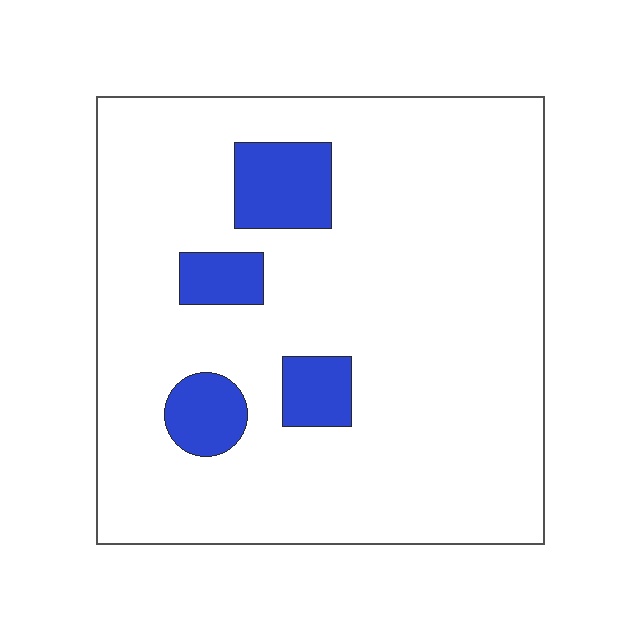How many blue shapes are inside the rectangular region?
4.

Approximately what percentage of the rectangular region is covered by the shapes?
Approximately 10%.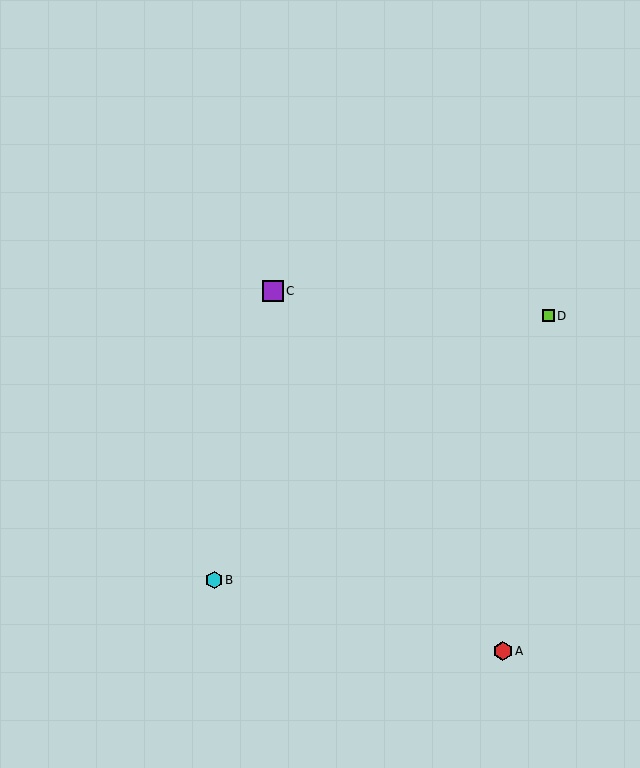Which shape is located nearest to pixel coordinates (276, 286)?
The purple square (labeled C) at (273, 291) is nearest to that location.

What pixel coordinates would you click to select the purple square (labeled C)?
Click at (273, 291) to select the purple square C.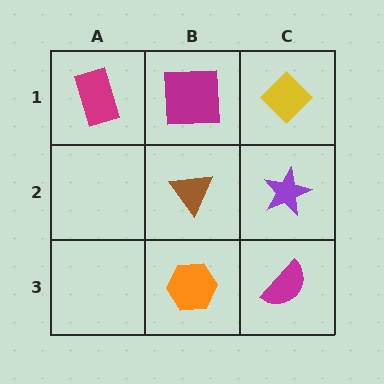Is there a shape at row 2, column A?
No, that cell is empty.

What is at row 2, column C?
A purple star.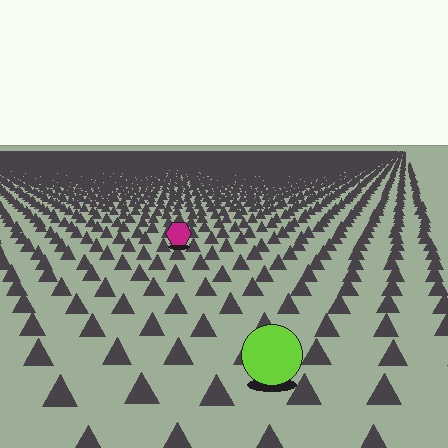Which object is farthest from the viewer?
The magenta hexagon is farthest from the viewer. It appears smaller and the ground texture around it is denser.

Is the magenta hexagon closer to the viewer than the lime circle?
No. The lime circle is closer — you can tell from the texture gradient: the ground texture is coarser near it.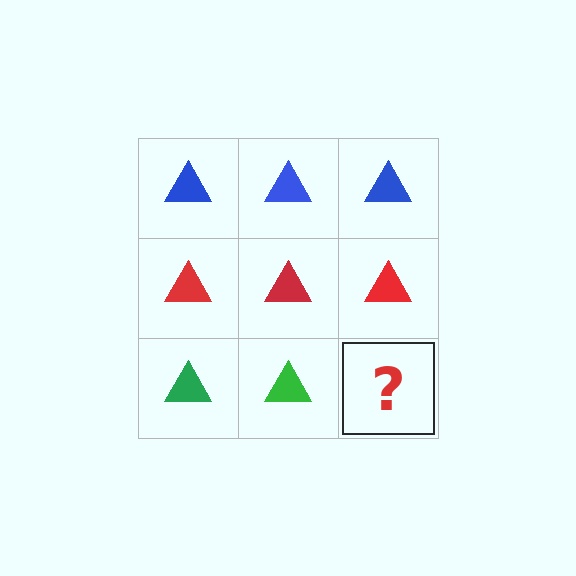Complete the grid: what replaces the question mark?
The question mark should be replaced with a green triangle.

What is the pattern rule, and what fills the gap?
The rule is that each row has a consistent color. The gap should be filled with a green triangle.